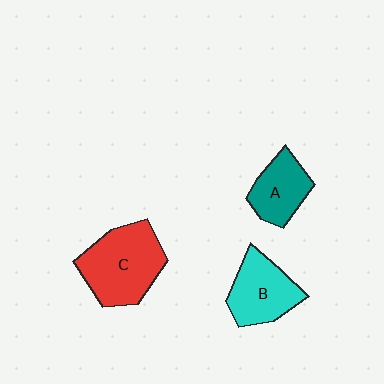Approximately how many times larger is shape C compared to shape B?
Approximately 1.4 times.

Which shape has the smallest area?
Shape A (teal).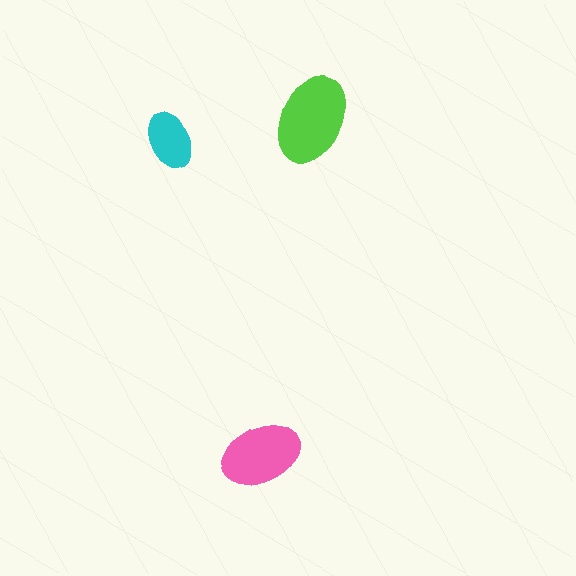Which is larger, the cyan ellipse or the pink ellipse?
The pink one.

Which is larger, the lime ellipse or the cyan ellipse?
The lime one.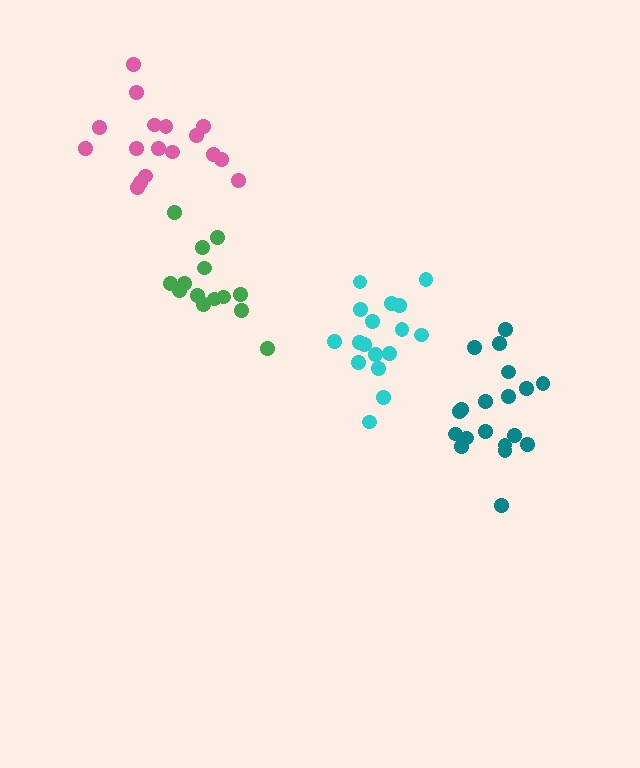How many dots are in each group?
Group 1: 19 dots, Group 2: 17 dots, Group 3: 14 dots, Group 4: 17 dots (67 total).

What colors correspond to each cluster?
The clusters are colored: teal, pink, green, cyan.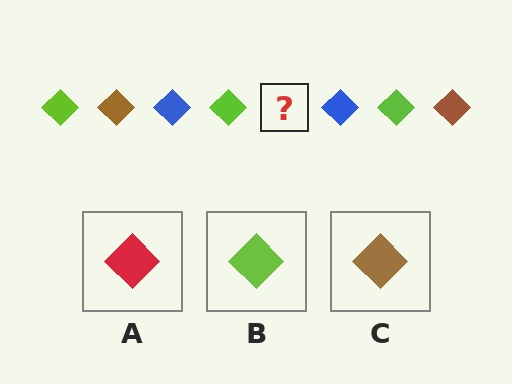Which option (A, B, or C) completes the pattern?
C.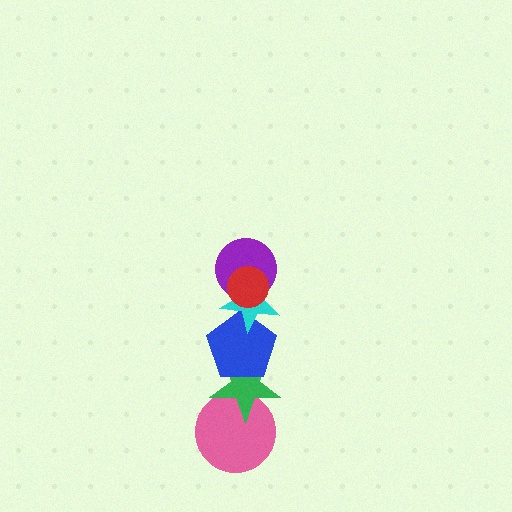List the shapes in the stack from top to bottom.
From top to bottom: the red circle, the purple circle, the cyan star, the blue pentagon, the green star, the pink circle.